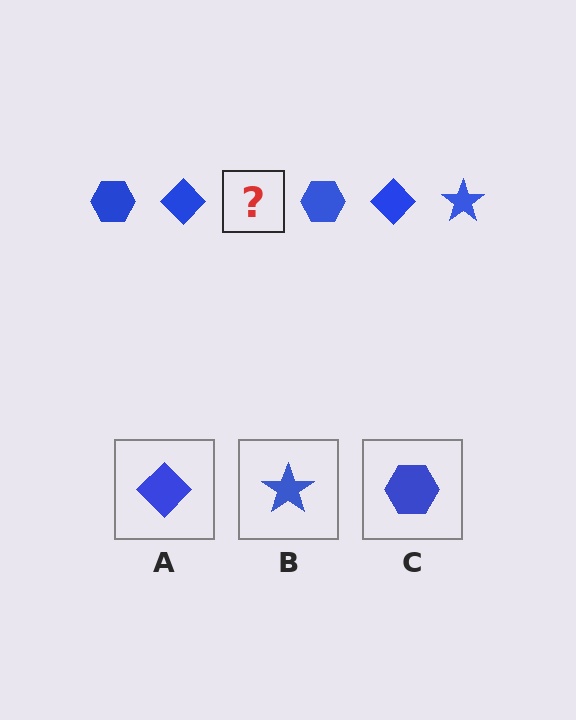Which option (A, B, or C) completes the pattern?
B.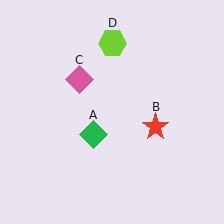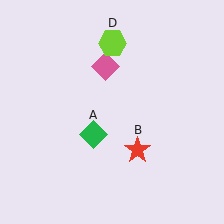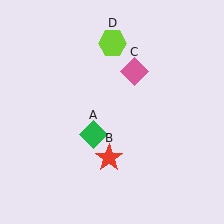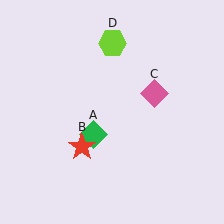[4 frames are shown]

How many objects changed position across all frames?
2 objects changed position: red star (object B), pink diamond (object C).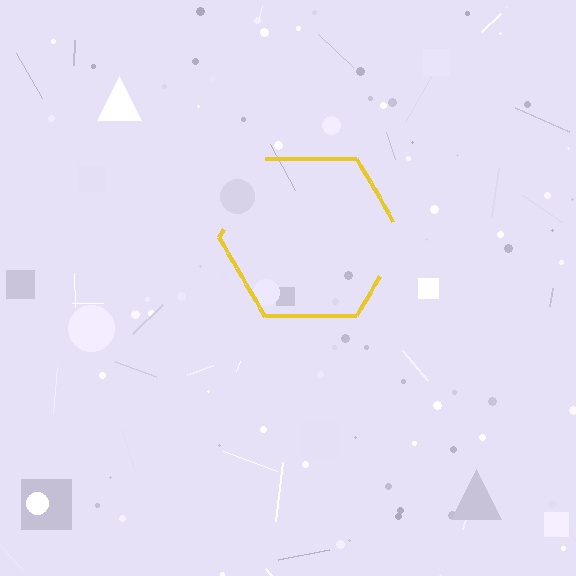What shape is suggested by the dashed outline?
The dashed outline suggests a hexagon.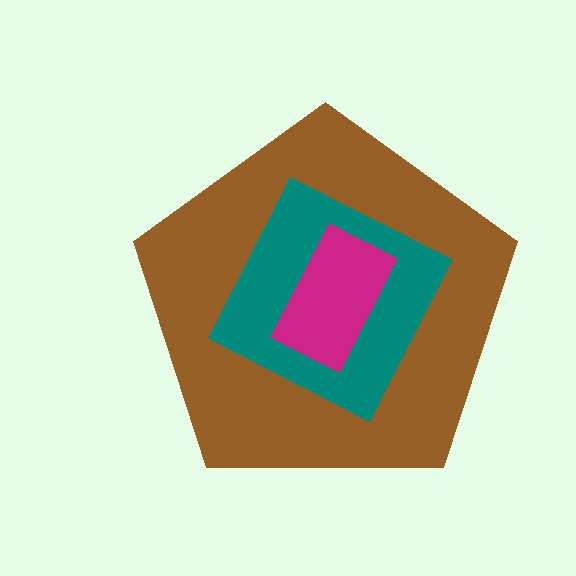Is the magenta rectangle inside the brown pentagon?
Yes.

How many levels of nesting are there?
3.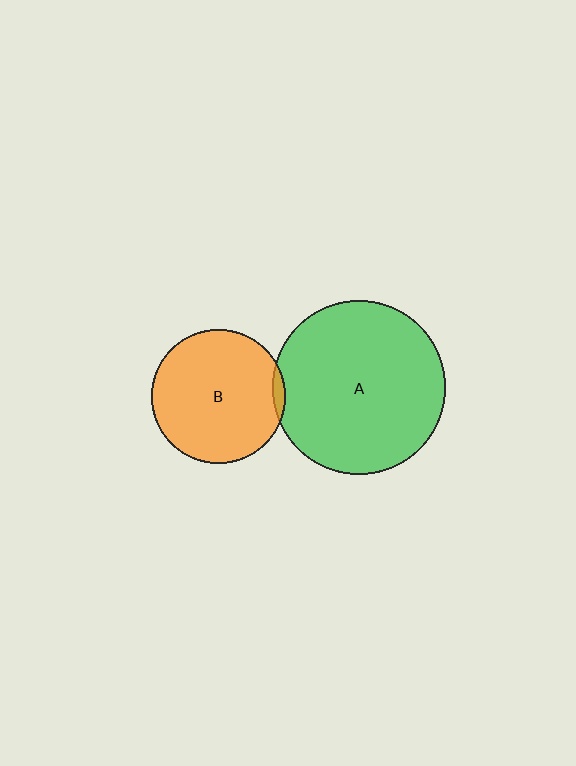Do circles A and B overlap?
Yes.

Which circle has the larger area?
Circle A (green).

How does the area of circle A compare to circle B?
Approximately 1.7 times.